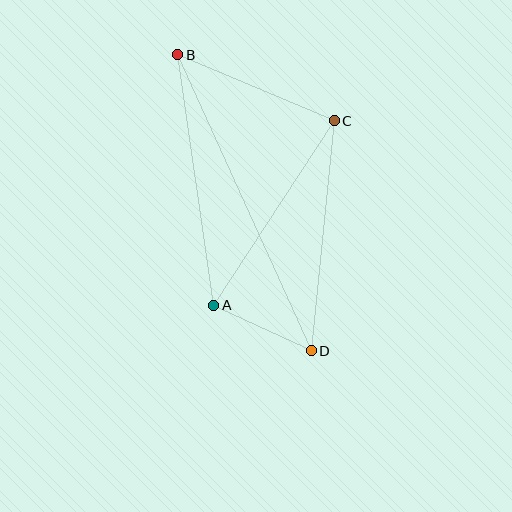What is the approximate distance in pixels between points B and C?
The distance between B and C is approximately 170 pixels.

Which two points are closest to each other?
Points A and D are closest to each other.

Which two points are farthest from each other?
Points B and D are farthest from each other.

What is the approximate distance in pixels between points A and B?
The distance between A and B is approximately 253 pixels.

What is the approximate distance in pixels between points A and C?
The distance between A and C is approximately 220 pixels.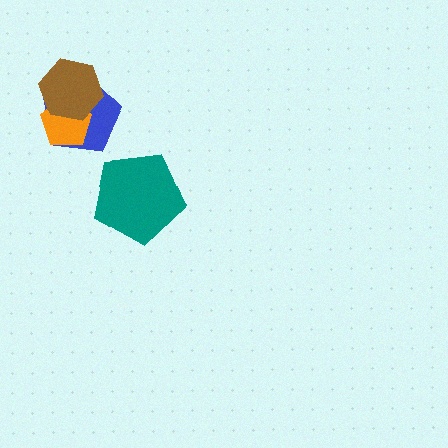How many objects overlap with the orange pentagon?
2 objects overlap with the orange pentagon.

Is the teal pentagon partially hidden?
No, no other shape covers it.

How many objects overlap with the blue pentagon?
2 objects overlap with the blue pentagon.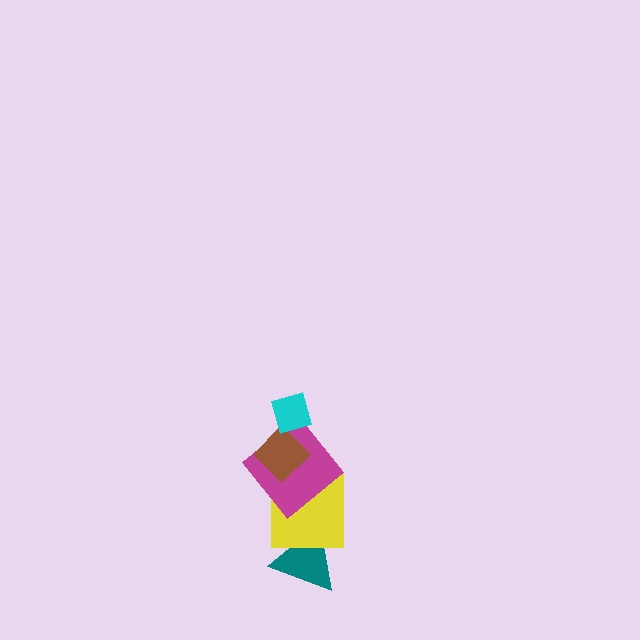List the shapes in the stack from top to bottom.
From top to bottom: the cyan diamond, the brown diamond, the magenta diamond, the yellow square, the teal triangle.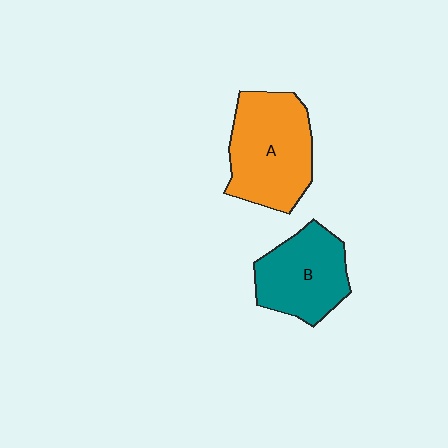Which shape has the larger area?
Shape A (orange).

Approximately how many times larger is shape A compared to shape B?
Approximately 1.2 times.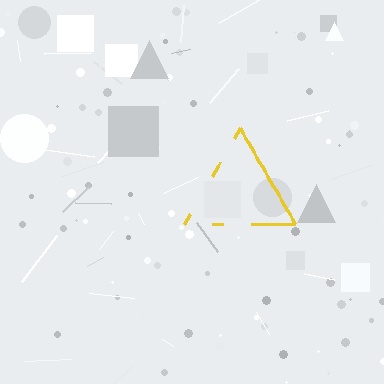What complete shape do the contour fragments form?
The contour fragments form a triangle.